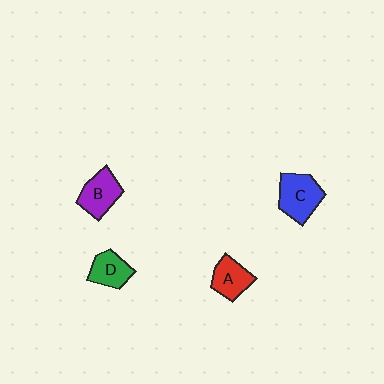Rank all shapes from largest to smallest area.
From largest to smallest: C (blue), B (purple), A (red), D (green).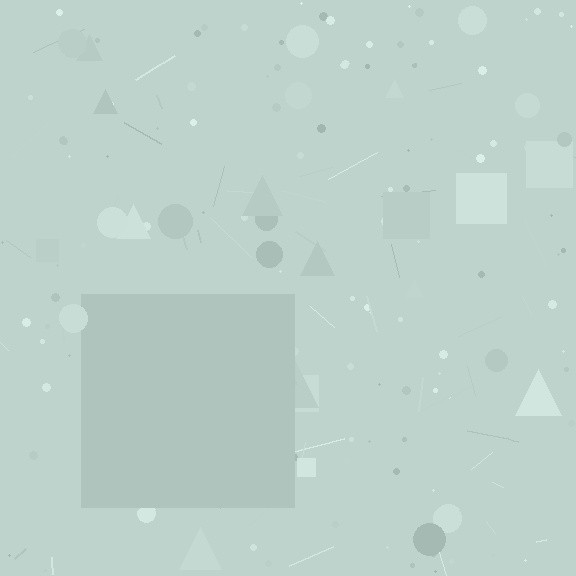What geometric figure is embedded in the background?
A square is embedded in the background.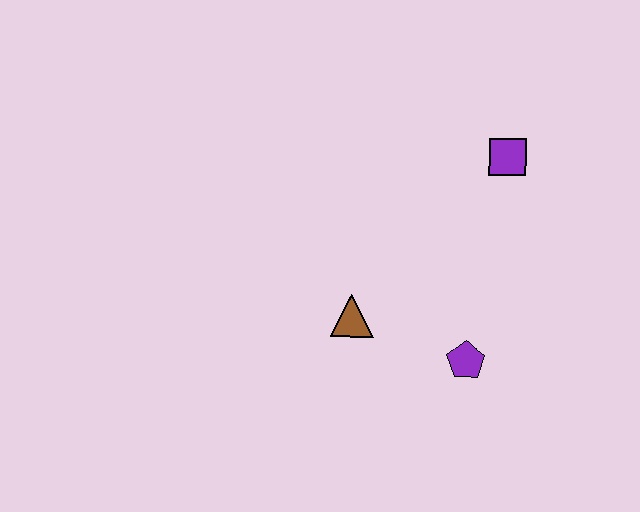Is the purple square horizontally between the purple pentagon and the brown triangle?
No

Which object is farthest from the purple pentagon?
The purple square is farthest from the purple pentagon.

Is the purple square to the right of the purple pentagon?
Yes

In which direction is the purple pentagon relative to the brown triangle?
The purple pentagon is to the right of the brown triangle.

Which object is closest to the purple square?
The purple pentagon is closest to the purple square.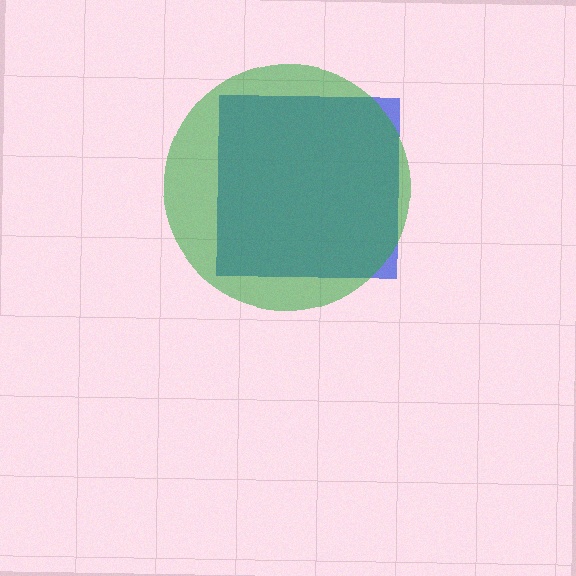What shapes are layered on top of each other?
The layered shapes are: a blue square, a green circle.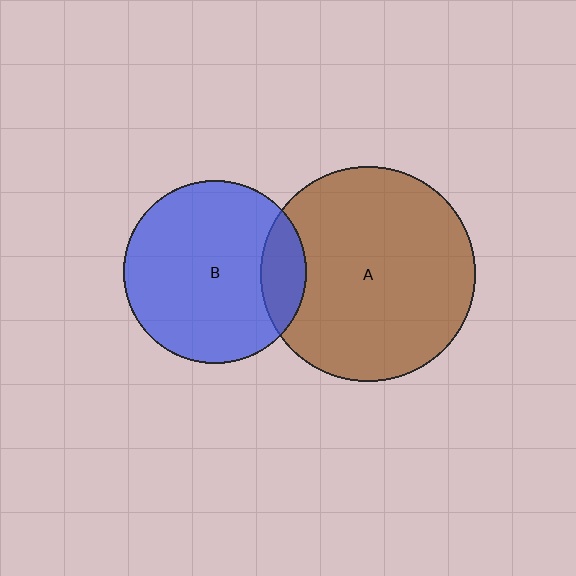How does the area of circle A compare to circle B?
Approximately 1.4 times.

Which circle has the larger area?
Circle A (brown).